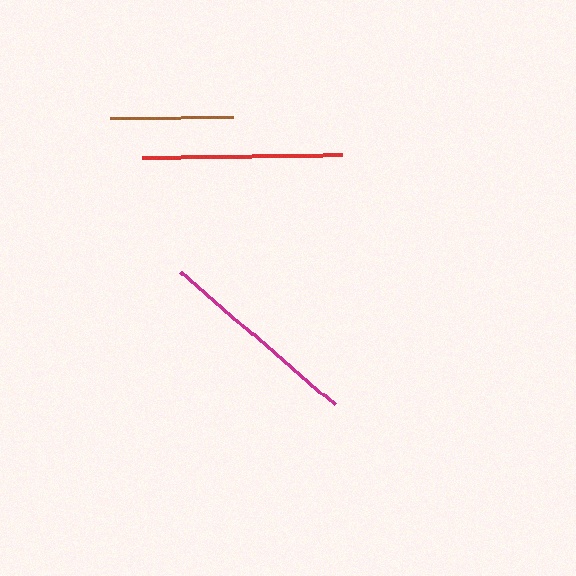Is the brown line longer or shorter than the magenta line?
The magenta line is longer than the brown line.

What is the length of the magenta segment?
The magenta segment is approximately 203 pixels long.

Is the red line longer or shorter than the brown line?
The red line is longer than the brown line.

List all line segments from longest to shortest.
From longest to shortest: magenta, red, brown.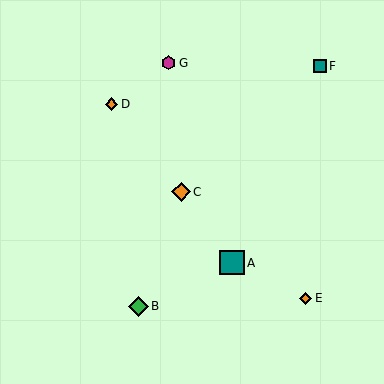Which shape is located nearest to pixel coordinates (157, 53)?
The magenta hexagon (labeled G) at (169, 63) is nearest to that location.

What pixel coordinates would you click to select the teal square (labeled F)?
Click at (320, 66) to select the teal square F.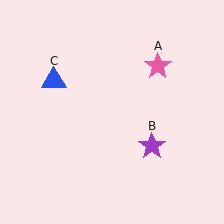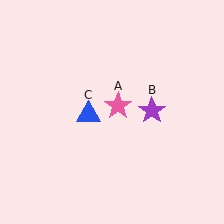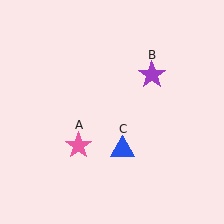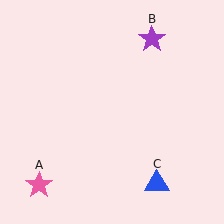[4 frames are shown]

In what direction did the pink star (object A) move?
The pink star (object A) moved down and to the left.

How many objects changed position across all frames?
3 objects changed position: pink star (object A), purple star (object B), blue triangle (object C).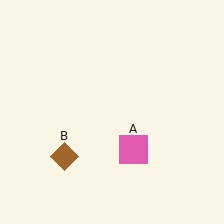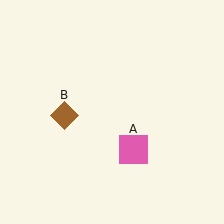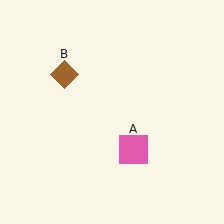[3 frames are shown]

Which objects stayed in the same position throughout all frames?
Pink square (object A) remained stationary.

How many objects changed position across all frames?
1 object changed position: brown diamond (object B).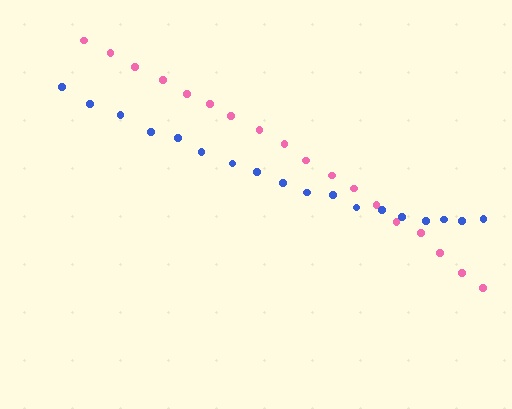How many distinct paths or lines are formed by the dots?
There are 2 distinct paths.